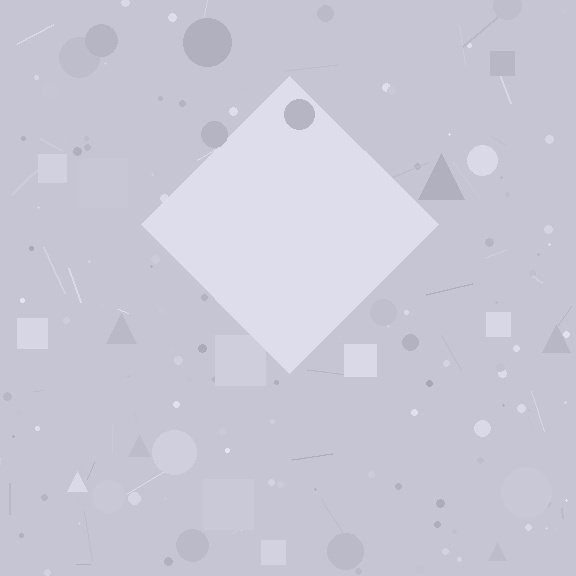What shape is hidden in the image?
A diamond is hidden in the image.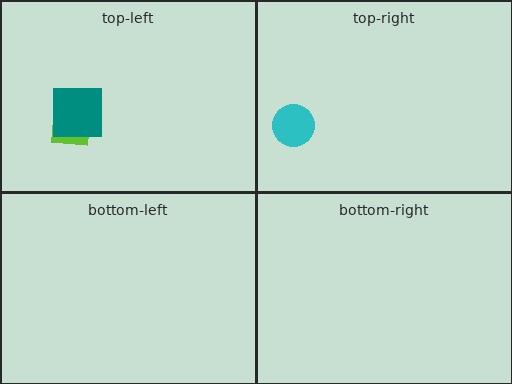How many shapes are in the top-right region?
1.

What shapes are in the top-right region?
The cyan circle.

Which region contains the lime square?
The top-left region.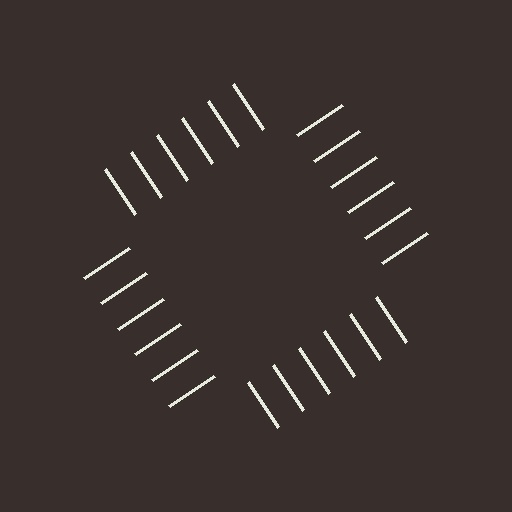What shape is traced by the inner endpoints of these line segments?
An illusory square — the line segments terminate on its edges but no continuous stroke is drawn.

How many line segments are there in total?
24 — 6 along each of the 4 edges.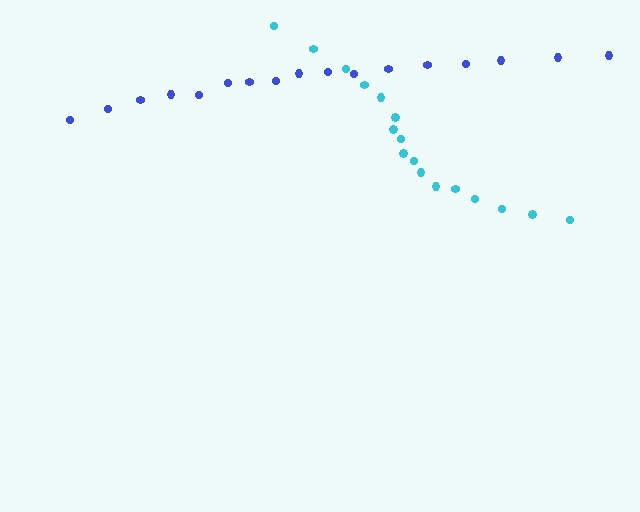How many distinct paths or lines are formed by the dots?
There are 2 distinct paths.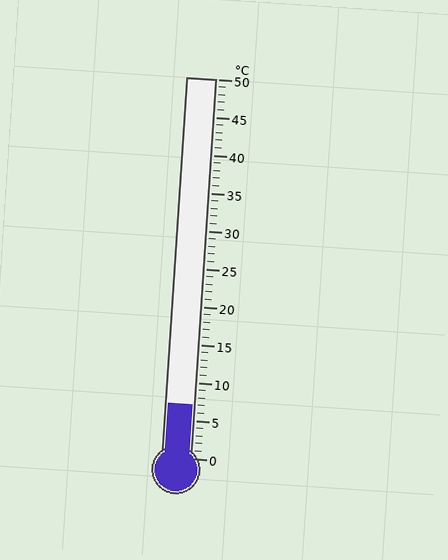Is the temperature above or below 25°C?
The temperature is below 25°C.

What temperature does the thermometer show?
The thermometer shows approximately 7°C.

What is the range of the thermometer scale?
The thermometer scale ranges from 0°C to 50°C.